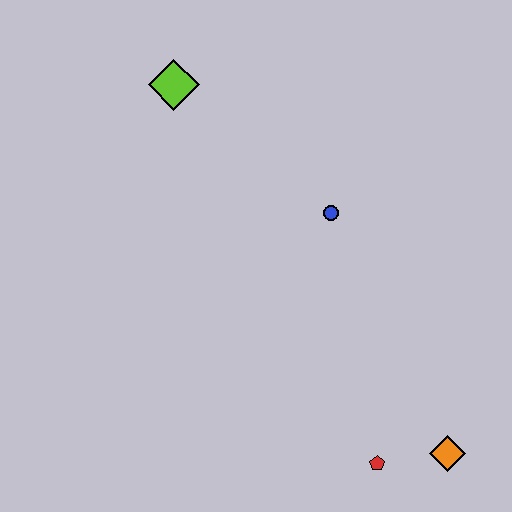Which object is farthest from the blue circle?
The orange diamond is farthest from the blue circle.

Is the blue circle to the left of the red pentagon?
Yes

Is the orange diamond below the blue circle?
Yes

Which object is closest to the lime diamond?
The blue circle is closest to the lime diamond.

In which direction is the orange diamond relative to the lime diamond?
The orange diamond is below the lime diamond.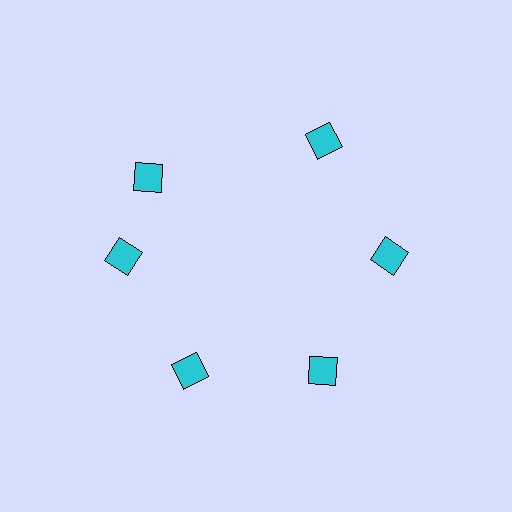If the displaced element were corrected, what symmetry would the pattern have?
It would have 6-fold rotational symmetry — the pattern would map onto itself every 60 degrees.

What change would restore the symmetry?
The symmetry would be restored by rotating it back into even spacing with its neighbors so that all 6 diamonds sit at equal angles and equal distance from the center.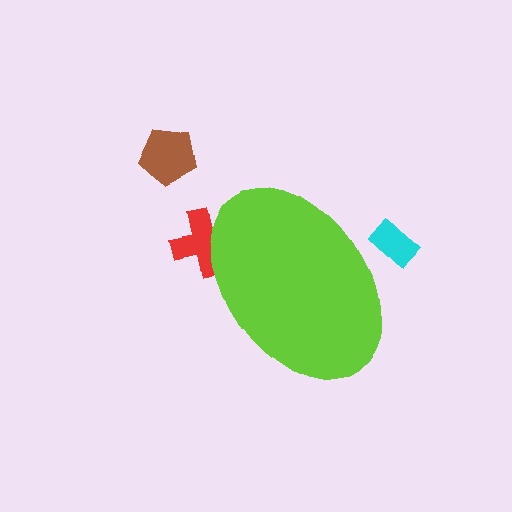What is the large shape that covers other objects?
A lime ellipse.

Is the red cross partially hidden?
Yes, the red cross is partially hidden behind the lime ellipse.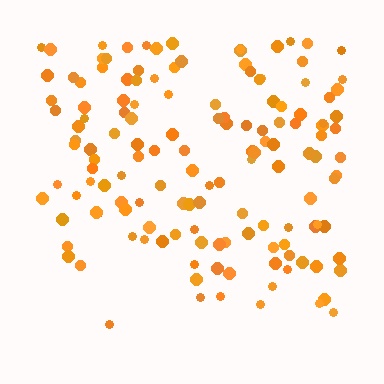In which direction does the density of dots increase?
From bottom to top, with the top side densest.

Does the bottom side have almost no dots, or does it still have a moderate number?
Still a moderate number, just noticeably fewer than the top.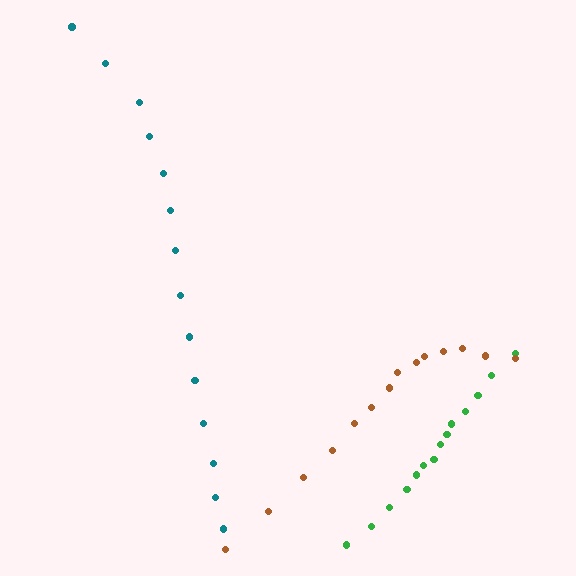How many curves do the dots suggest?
There are 3 distinct paths.